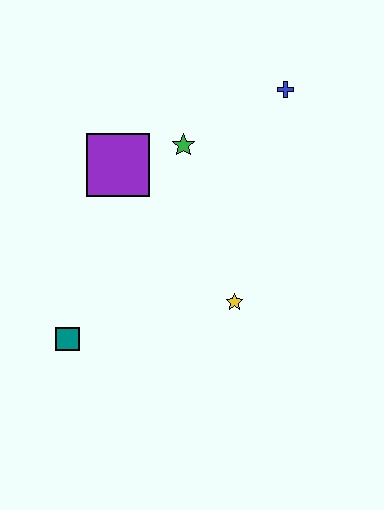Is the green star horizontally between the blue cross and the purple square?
Yes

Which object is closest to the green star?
The purple square is closest to the green star.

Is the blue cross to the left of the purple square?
No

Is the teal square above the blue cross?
No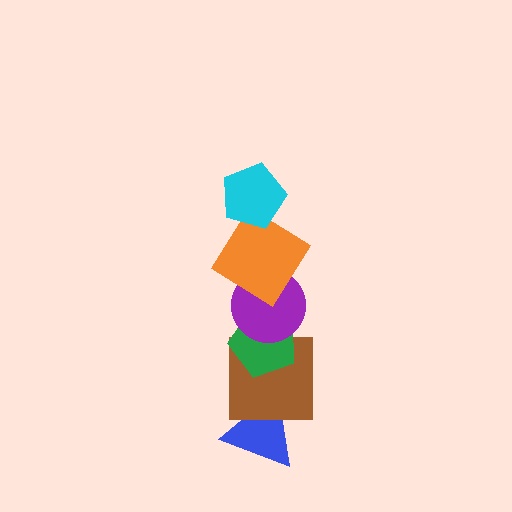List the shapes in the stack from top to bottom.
From top to bottom: the cyan pentagon, the orange diamond, the purple circle, the green pentagon, the brown square, the blue triangle.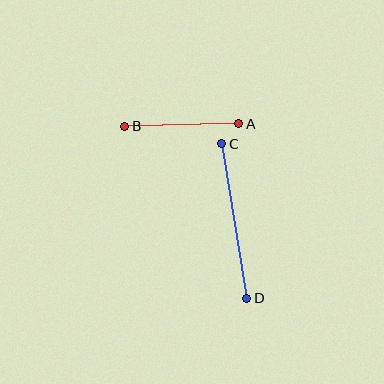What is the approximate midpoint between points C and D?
The midpoint is at approximately (234, 221) pixels.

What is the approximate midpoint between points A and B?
The midpoint is at approximately (182, 125) pixels.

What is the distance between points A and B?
The distance is approximately 114 pixels.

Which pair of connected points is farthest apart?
Points C and D are farthest apart.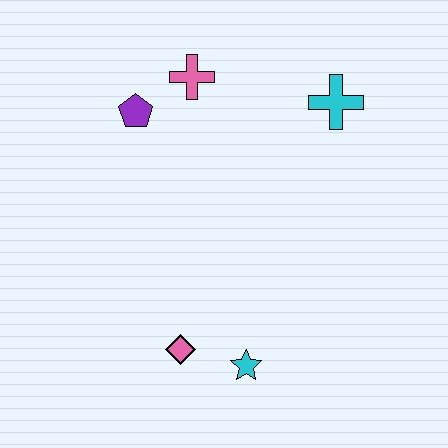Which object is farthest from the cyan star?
The pink cross is farthest from the cyan star.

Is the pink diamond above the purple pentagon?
No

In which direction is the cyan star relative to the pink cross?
The cyan star is below the pink cross.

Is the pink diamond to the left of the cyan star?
Yes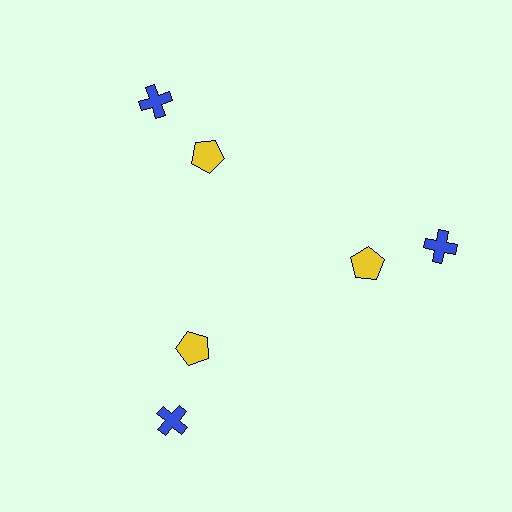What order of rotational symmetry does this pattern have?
This pattern has 3-fold rotational symmetry.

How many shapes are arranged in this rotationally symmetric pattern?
There are 6 shapes, arranged in 3 groups of 2.